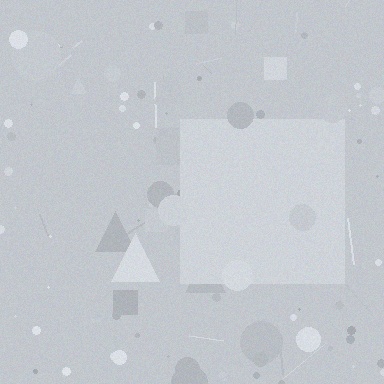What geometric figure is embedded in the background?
A square is embedded in the background.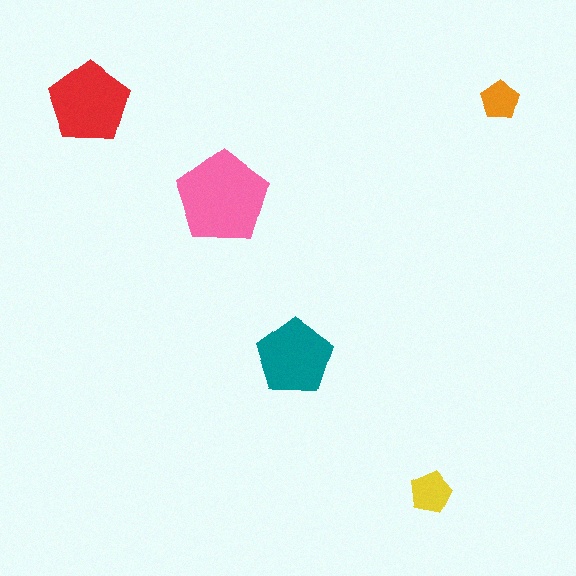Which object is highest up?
The orange pentagon is topmost.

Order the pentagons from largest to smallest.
the pink one, the red one, the teal one, the yellow one, the orange one.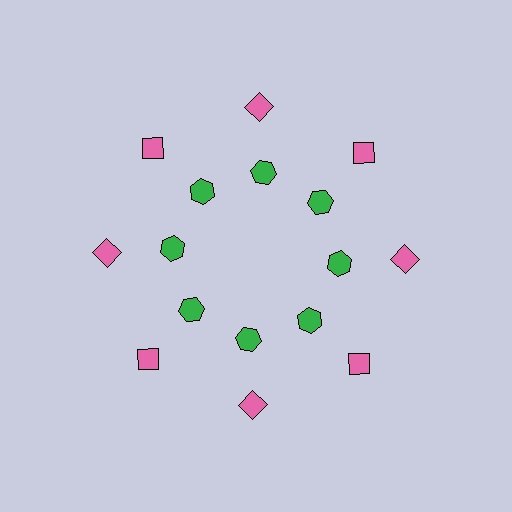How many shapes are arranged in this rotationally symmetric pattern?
There are 16 shapes, arranged in 8 groups of 2.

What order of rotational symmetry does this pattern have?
This pattern has 8-fold rotational symmetry.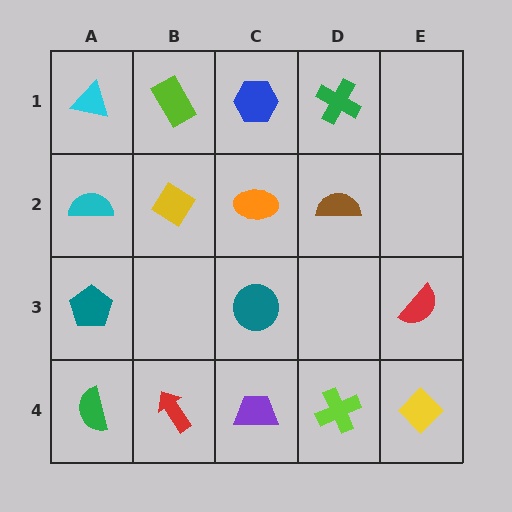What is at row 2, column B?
A yellow diamond.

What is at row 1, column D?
A green cross.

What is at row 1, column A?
A cyan triangle.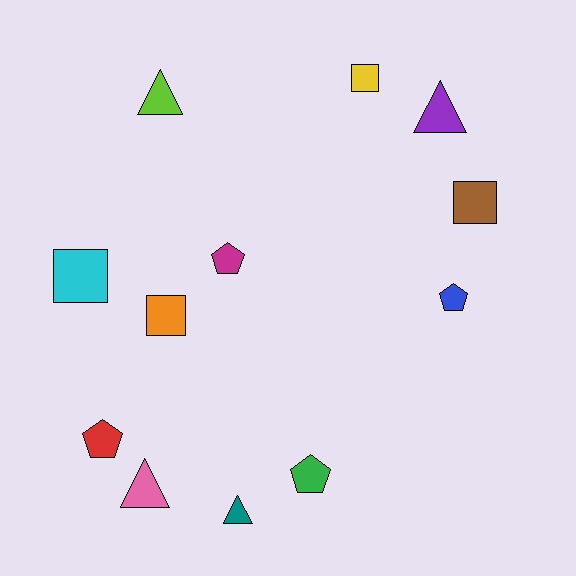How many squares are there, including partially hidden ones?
There are 4 squares.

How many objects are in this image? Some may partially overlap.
There are 12 objects.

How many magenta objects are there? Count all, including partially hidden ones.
There is 1 magenta object.